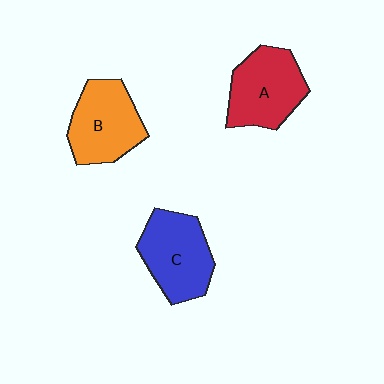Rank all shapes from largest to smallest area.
From largest to smallest: C (blue), A (red), B (orange).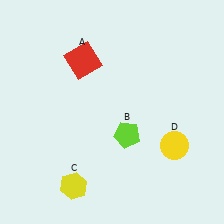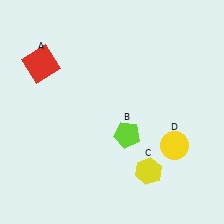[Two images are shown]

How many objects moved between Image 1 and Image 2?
2 objects moved between the two images.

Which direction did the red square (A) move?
The red square (A) moved left.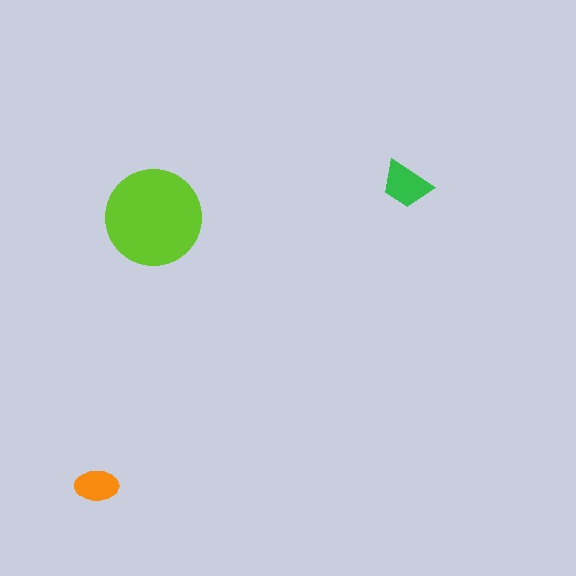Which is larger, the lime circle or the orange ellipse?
The lime circle.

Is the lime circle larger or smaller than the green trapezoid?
Larger.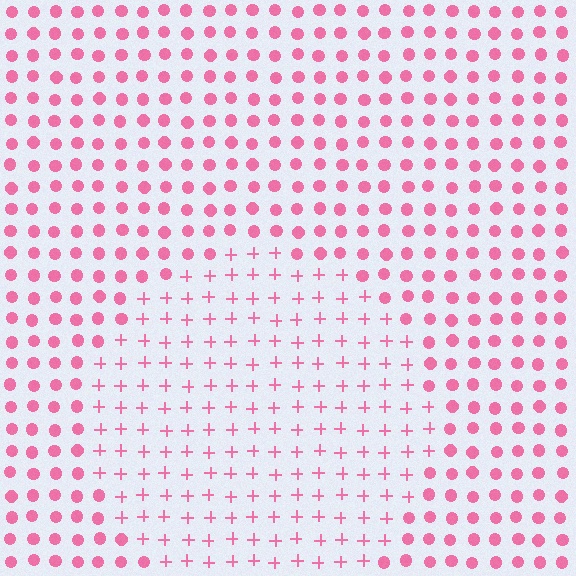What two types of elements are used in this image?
The image uses plus signs inside the circle region and circles outside it.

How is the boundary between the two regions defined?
The boundary is defined by a change in element shape: plus signs inside vs. circles outside. All elements share the same color and spacing.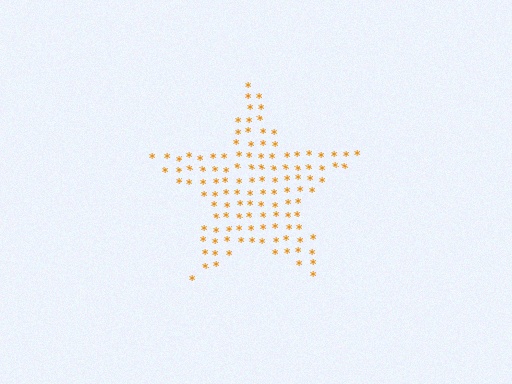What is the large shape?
The large shape is a star.